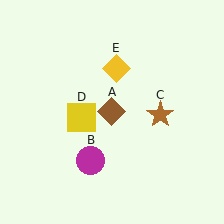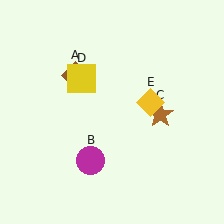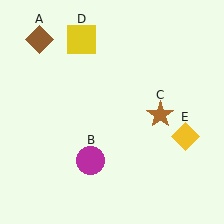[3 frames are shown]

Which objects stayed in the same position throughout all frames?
Magenta circle (object B) and brown star (object C) remained stationary.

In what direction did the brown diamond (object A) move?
The brown diamond (object A) moved up and to the left.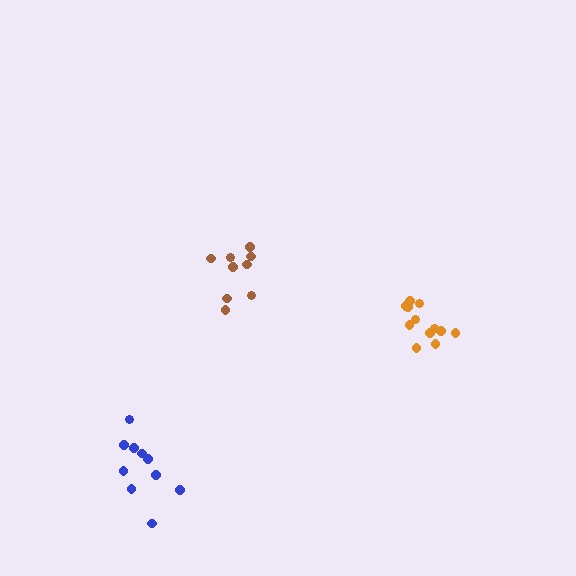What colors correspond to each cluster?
The clusters are colored: brown, blue, orange.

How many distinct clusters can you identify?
There are 3 distinct clusters.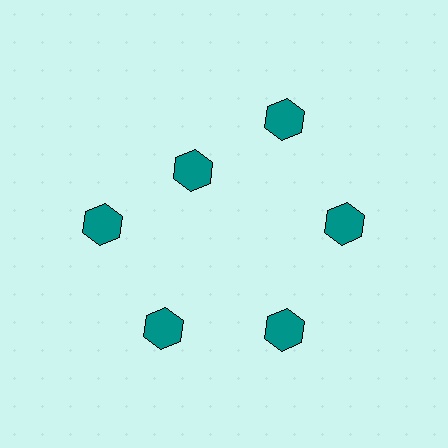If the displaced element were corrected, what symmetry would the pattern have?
It would have 6-fold rotational symmetry — the pattern would map onto itself every 60 degrees.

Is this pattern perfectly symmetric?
No. The 6 teal hexagons are arranged in a ring, but one element near the 11 o'clock position is pulled inward toward the center, breaking the 6-fold rotational symmetry.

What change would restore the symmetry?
The symmetry would be restored by moving it outward, back onto the ring so that all 6 hexagons sit at equal angles and equal distance from the center.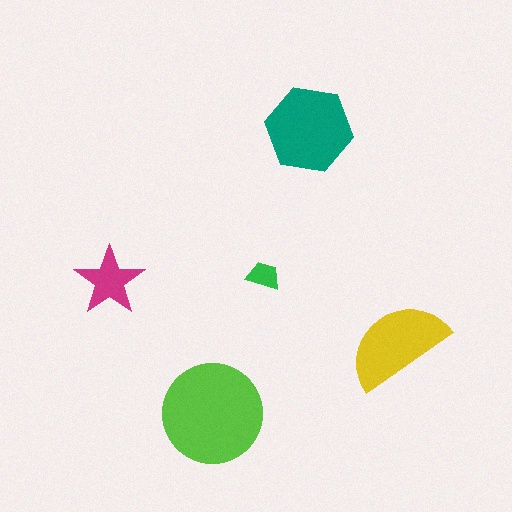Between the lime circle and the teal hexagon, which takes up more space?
The lime circle.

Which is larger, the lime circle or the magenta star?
The lime circle.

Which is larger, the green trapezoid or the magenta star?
The magenta star.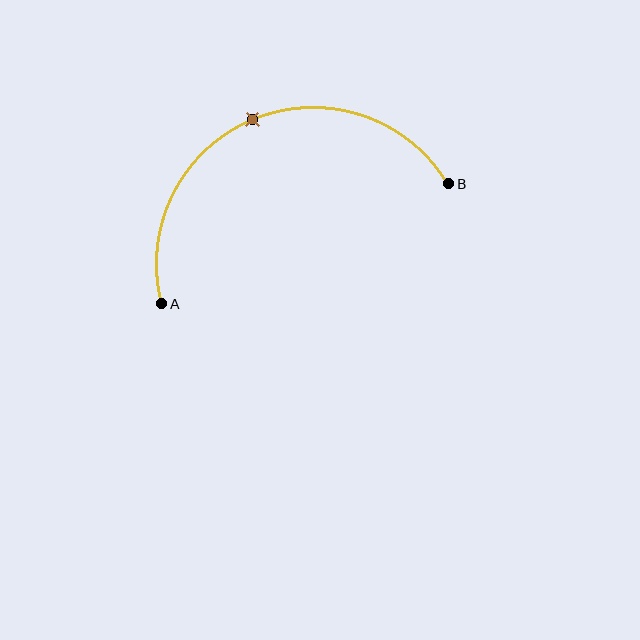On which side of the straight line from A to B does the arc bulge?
The arc bulges above the straight line connecting A and B.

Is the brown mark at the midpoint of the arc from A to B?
Yes. The brown mark lies on the arc at equal arc-length from both A and B — it is the arc midpoint.